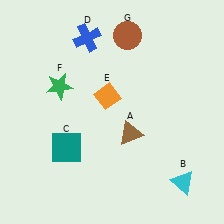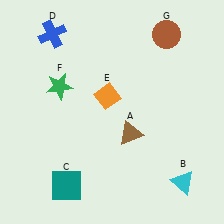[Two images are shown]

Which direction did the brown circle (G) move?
The brown circle (G) moved right.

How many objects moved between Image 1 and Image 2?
3 objects moved between the two images.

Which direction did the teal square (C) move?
The teal square (C) moved down.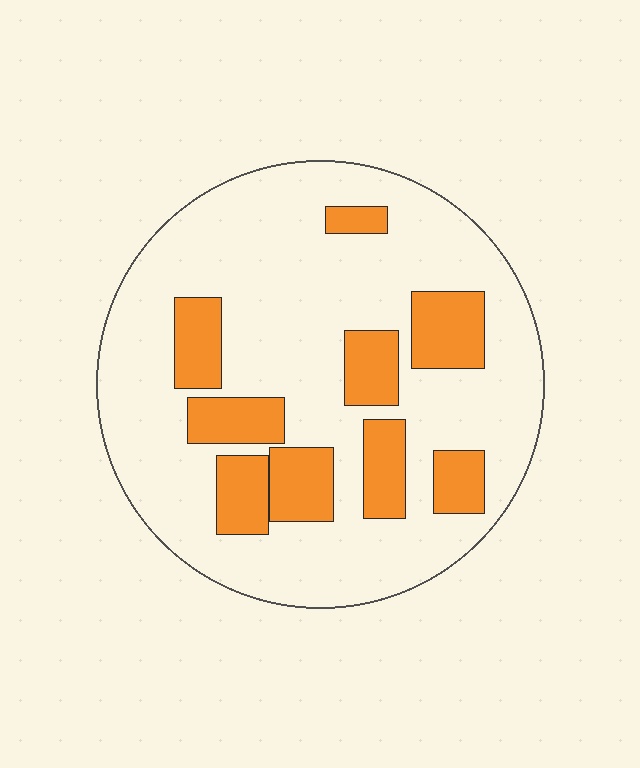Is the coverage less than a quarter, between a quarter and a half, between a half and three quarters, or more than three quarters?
Less than a quarter.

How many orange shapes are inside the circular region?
9.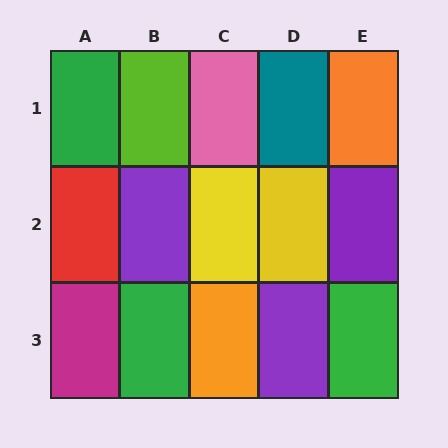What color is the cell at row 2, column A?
Red.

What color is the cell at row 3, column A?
Magenta.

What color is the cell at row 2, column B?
Purple.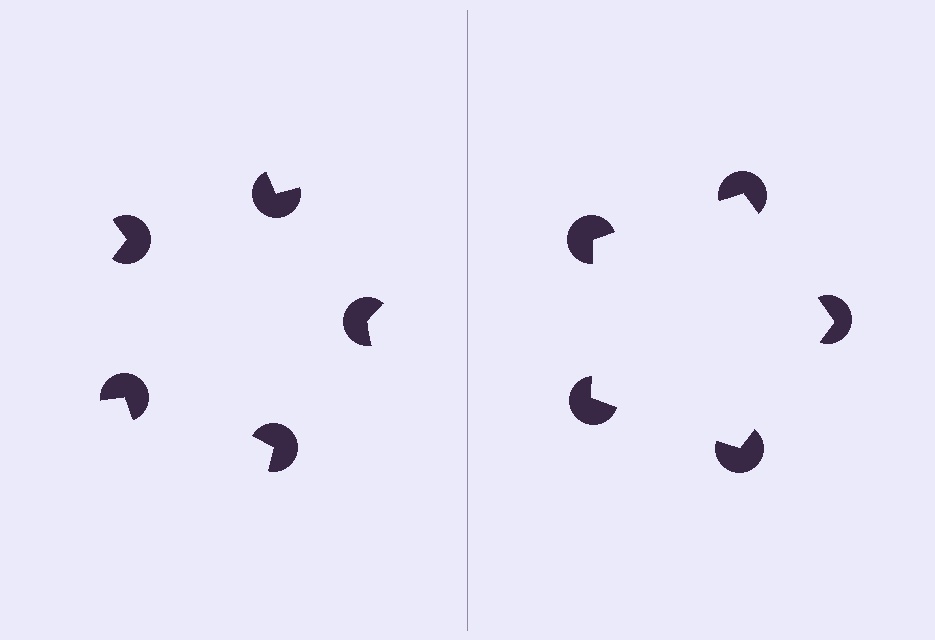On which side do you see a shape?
An illusory pentagon appears on the right side. On the left side the wedge cuts are rotated, so no coherent shape forms.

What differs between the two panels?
The pac-man discs are positioned identically on both sides; only the wedge orientations differ. On the right they align to a pentagon; on the left they are misaligned.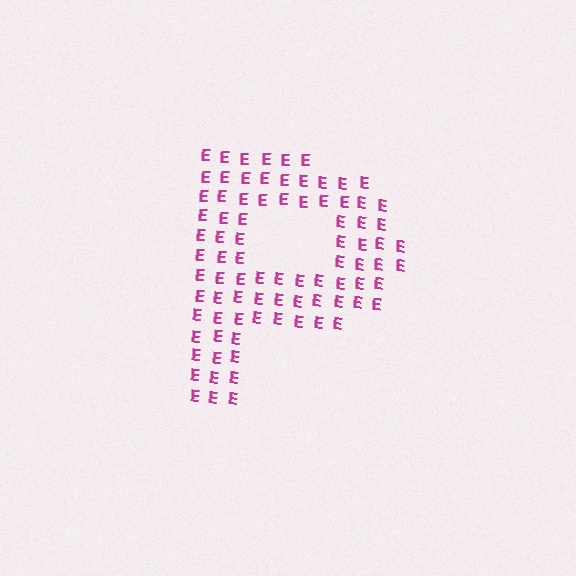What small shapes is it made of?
It is made of small letter E's.